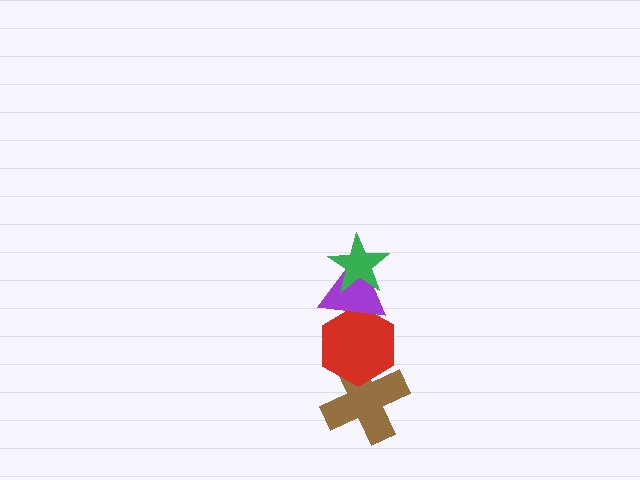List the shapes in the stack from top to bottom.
From top to bottom: the green star, the purple triangle, the red hexagon, the brown cross.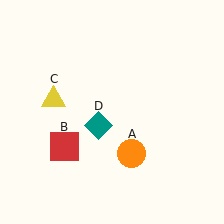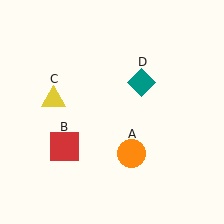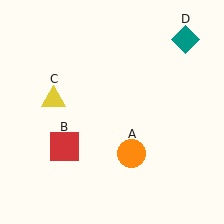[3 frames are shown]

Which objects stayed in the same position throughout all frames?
Orange circle (object A) and red square (object B) and yellow triangle (object C) remained stationary.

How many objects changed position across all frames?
1 object changed position: teal diamond (object D).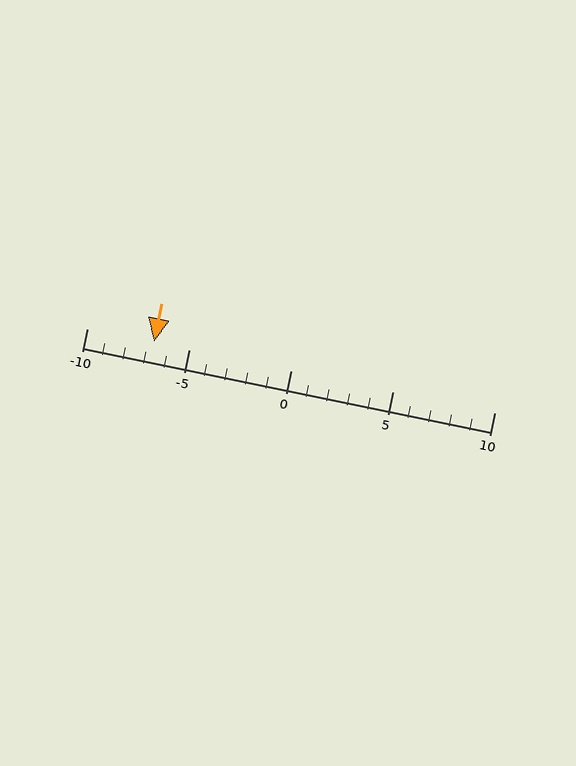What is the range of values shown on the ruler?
The ruler shows values from -10 to 10.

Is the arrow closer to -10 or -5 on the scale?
The arrow is closer to -5.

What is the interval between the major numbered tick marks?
The major tick marks are spaced 5 units apart.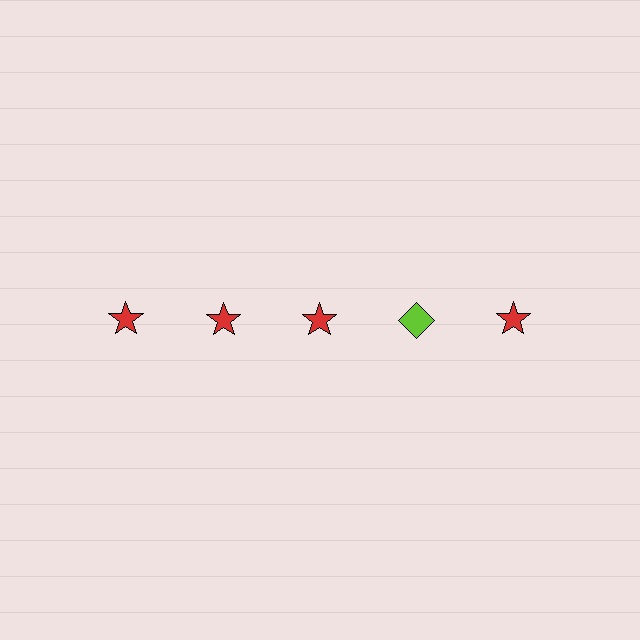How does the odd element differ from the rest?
It differs in both color (lime instead of red) and shape (diamond instead of star).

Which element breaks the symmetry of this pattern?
The lime diamond in the top row, second from right column breaks the symmetry. All other shapes are red stars.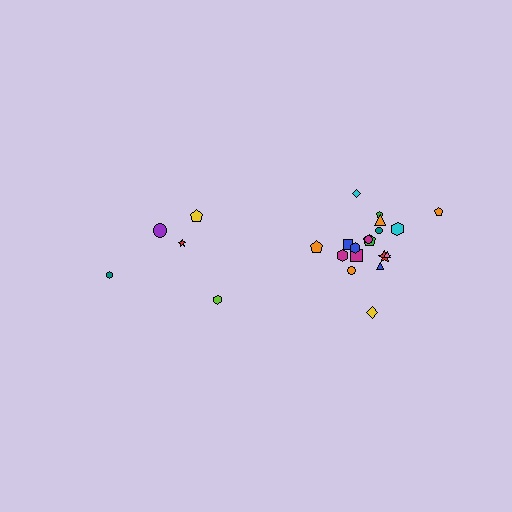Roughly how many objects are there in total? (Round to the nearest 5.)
Roughly 25 objects in total.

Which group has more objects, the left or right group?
The right group.